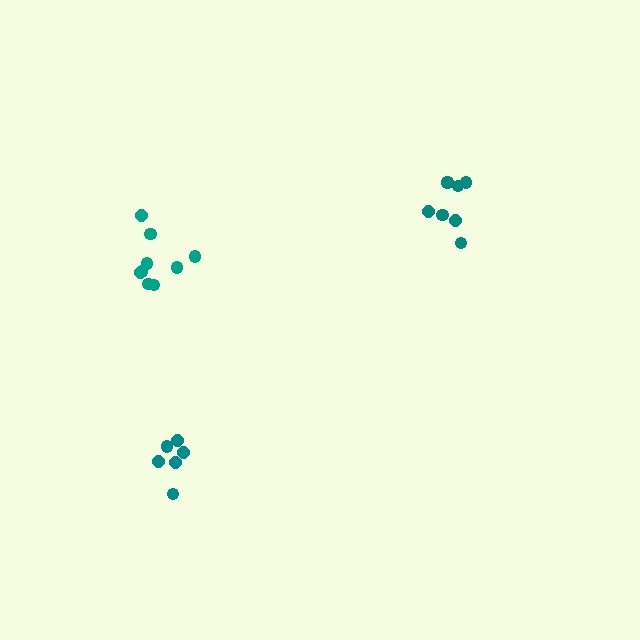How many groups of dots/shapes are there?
There are 3 groups.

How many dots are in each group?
Group 1: 8 dots, Group 2: 6 dots, Group 3: 9 dots (23 total).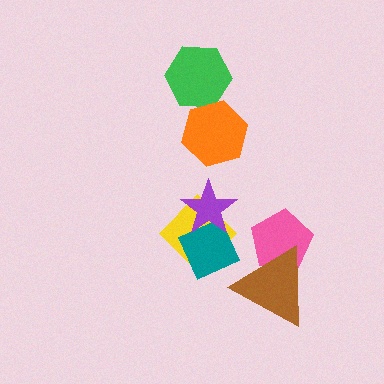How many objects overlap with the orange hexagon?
1 object overlaps with the orange hexagon.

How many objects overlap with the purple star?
2 objects overlap with the purple star.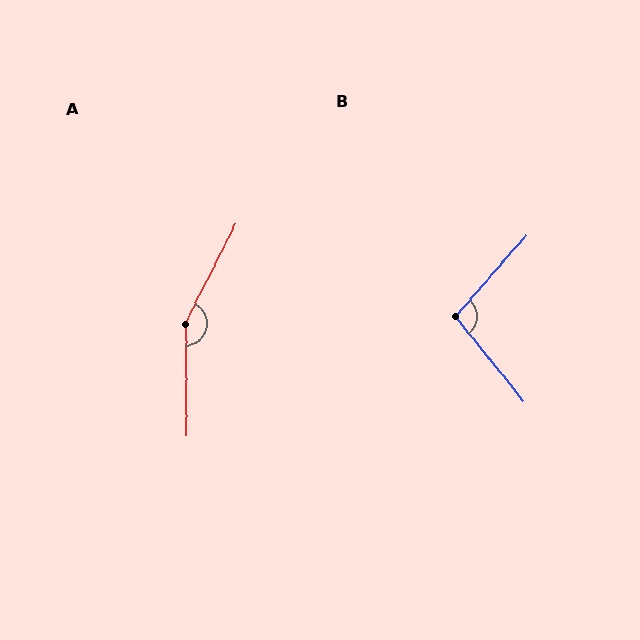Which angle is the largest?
A, at approximately 153 degrees.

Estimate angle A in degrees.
Approximately 153 degrees.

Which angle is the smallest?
B, at approximately 100 degrees.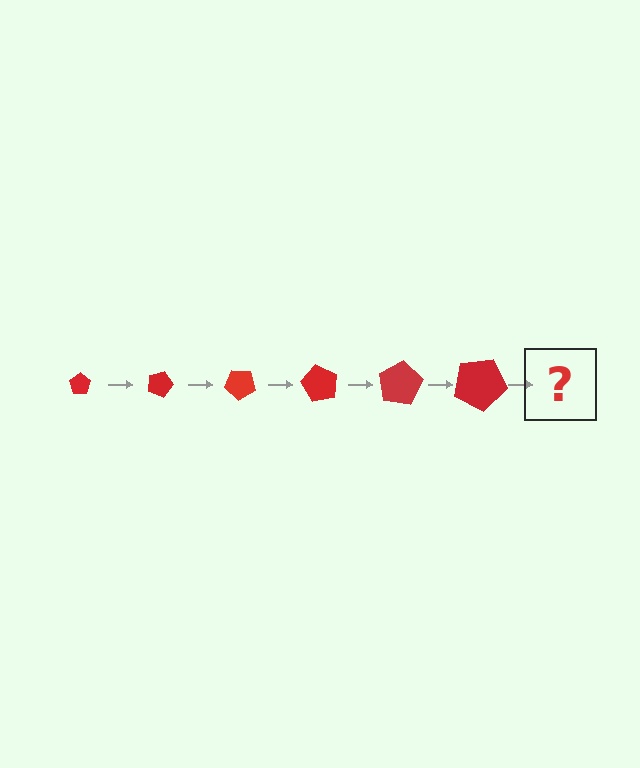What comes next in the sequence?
The next element should be a pentagon, larger than the previous one and rotated 120 degrees from the start.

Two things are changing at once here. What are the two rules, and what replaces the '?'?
The two rules are that the pentagon grows larger each step and it rotates 20 degrees each step. The '?' should be a pentagon, larger than the previous one and rotated 120 degrees from the start.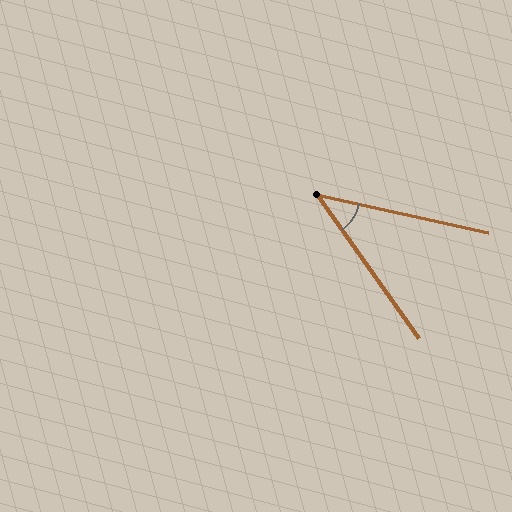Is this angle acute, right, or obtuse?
It is acute.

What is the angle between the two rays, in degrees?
Approximately 42 degrees.